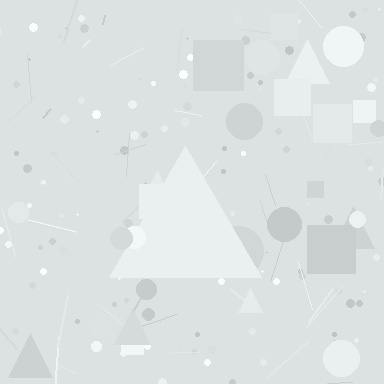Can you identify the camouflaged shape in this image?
The camouflaged shape is a triangle.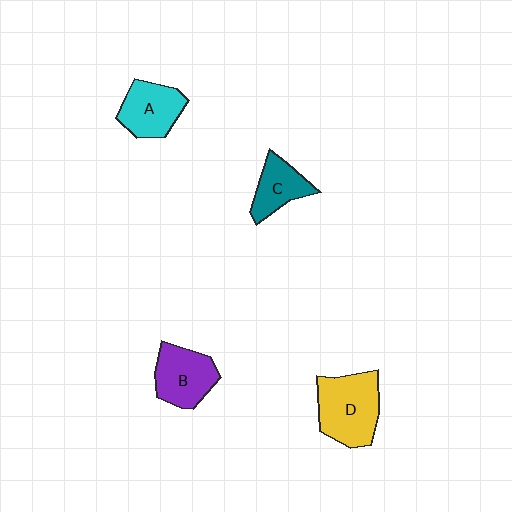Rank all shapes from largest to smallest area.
From largest to smallest: D (yellow), B (purple), A (cyan), C (teal).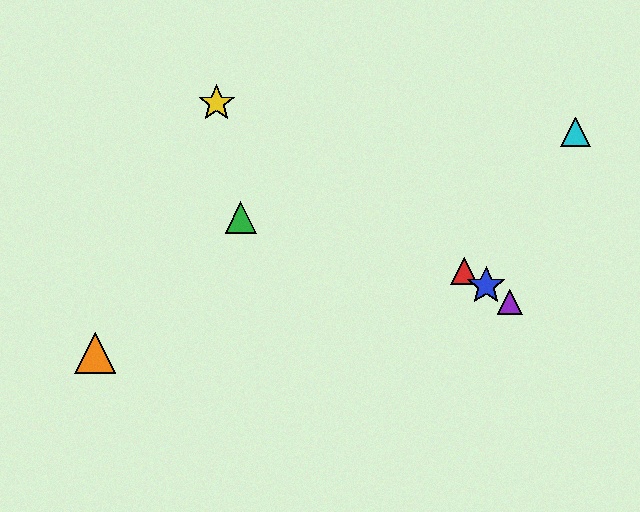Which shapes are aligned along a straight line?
The red triangle, the blue star, the yellow star, the purple triangle are aligned along a straight line.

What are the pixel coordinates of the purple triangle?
The purple triangle is at (510, 302).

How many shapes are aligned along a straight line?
4 shapes (the red triangle, the blue star, the yellow star, the purple triangle) are aligned along a straight line.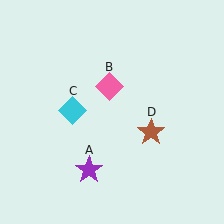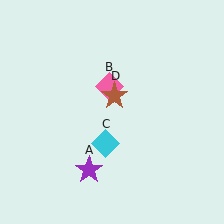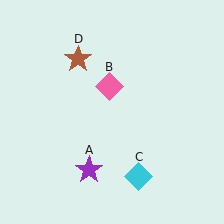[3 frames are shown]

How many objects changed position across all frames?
2 objects changed position: cyan diamond (object C), brown star (object D).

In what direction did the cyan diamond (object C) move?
The cyan diamond (object C) moved down and to the right.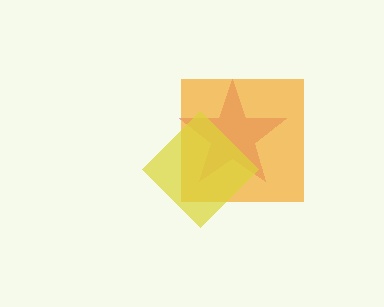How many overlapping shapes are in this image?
There are 3 overlapping shapes in the image.